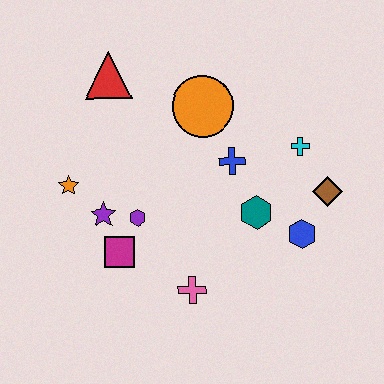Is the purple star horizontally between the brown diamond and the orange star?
Yes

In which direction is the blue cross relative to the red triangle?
The blue cross is to the right of the red triangle.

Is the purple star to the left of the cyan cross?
Yes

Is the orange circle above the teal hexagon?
Yes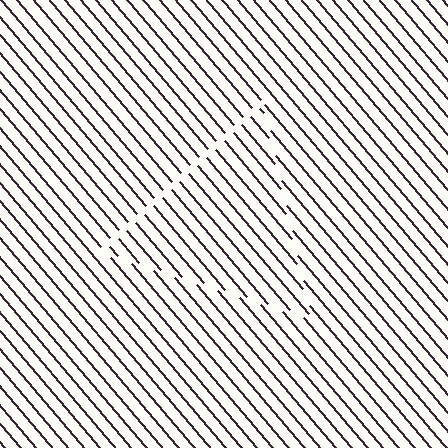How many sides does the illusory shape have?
3 sides — the line-ends trace a triangle.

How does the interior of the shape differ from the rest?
The interior of the shape contains the same grating, shifted by half a period — the contour is defined by the phase discontinuity where line-ends from the inner and outer gratings abut.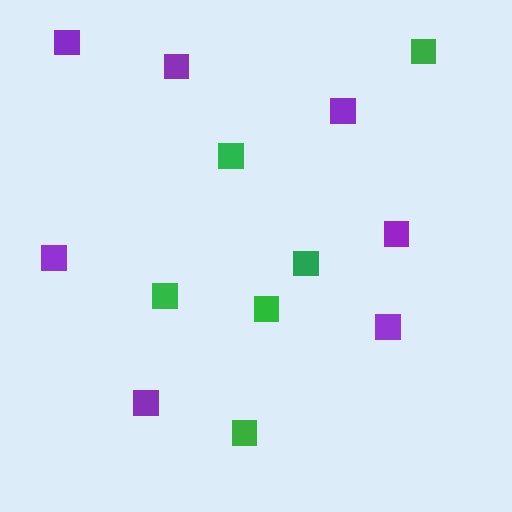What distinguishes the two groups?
There are 2 groups: one group of purple squares (7) and one group of green squares (6).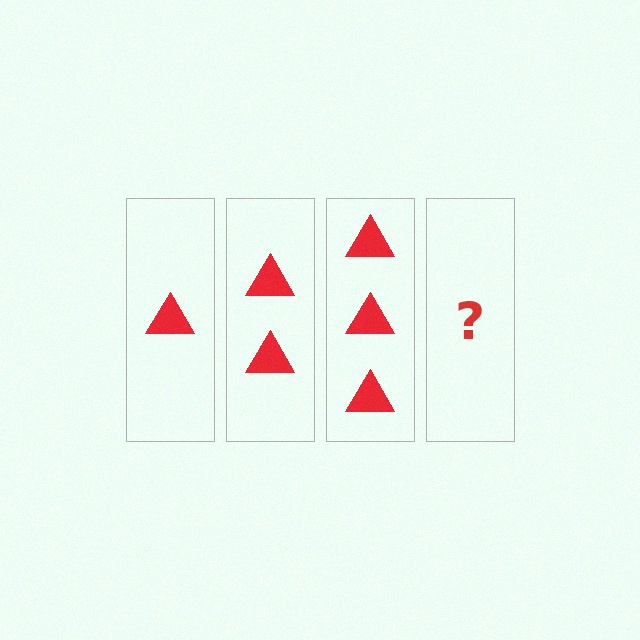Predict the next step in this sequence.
The next step is 4 triangles.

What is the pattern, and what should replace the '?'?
The pattern is that each step adds one more triangle. The '?' should be 4 triangles.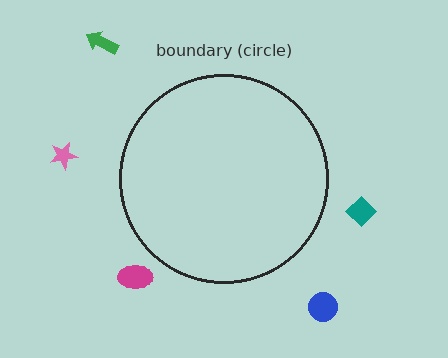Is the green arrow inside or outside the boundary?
Outside.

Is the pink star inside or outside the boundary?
Outside.